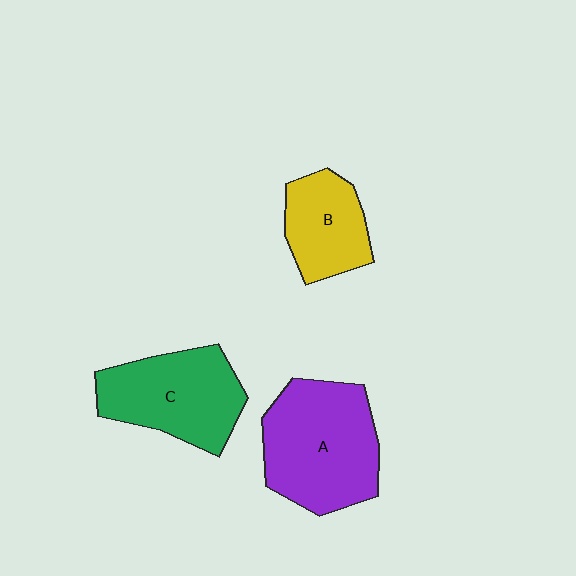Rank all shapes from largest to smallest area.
From largest to smallest: A (purple), C (green), B (yellow).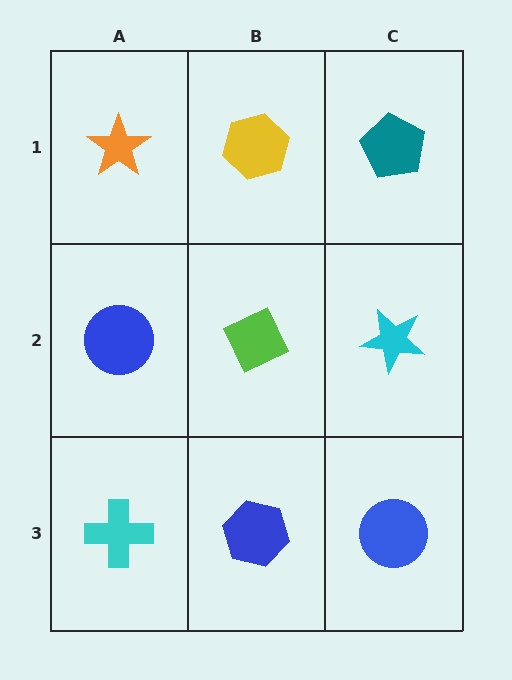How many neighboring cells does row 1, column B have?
3.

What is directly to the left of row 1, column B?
An orange star.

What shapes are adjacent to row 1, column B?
A lime diamond (row 2, column B), an orange star (row 1, column A), a teal pentagon (row 1, column C).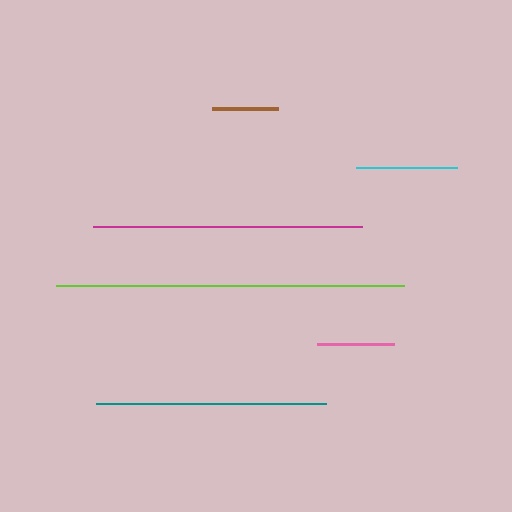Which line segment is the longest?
The lime line is the longest at approximately 347 pixels.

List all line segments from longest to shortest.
From longest to shortest: lime, magenta, teal, cyan, pink, brown.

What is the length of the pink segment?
The pink segment is approximately 77 pixels long.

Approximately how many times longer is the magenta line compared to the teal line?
The magenta line is approximately 1.2 times the length of the teal line.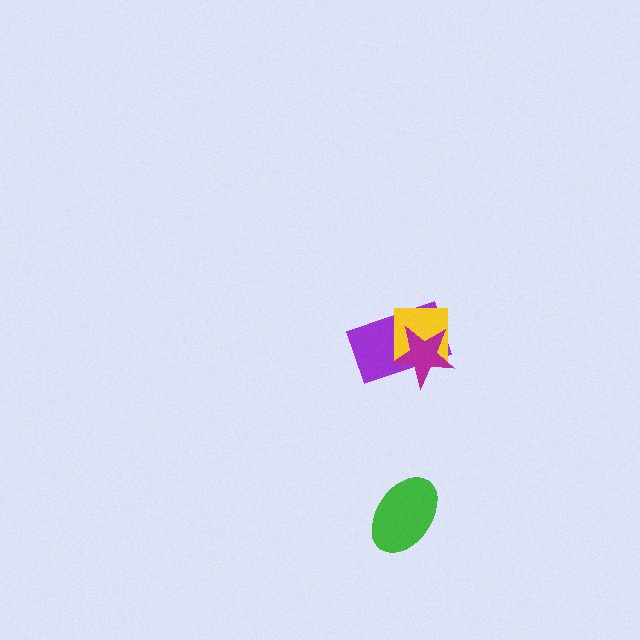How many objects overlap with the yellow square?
2 objects overlap with the yellow square.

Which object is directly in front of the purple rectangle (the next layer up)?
The yellow square is directly in front of the purple rectangle.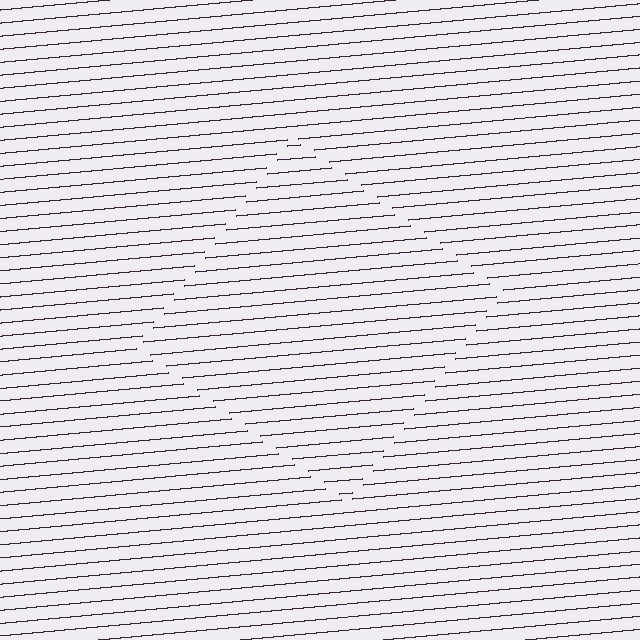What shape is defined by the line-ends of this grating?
An illusory square. The interior of the shape contains the same grating, shifted by half a period — the contour is defined by the phase discontinuity where line-ends from the inner and outer gratings abut.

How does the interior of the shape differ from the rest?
The interior of the shape contains the same grating, shifted by half a period — the contour is defined by the phase discontinuity where line-ends from the inner and outer gratings abut.